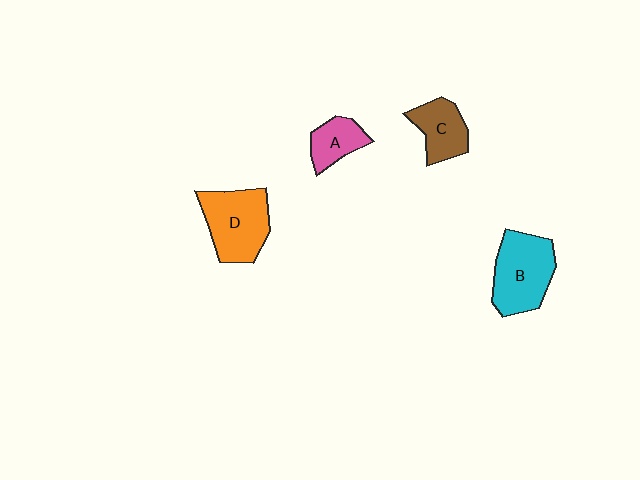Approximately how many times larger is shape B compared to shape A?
Approximately 2.0 times.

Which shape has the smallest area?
Shape A (pink).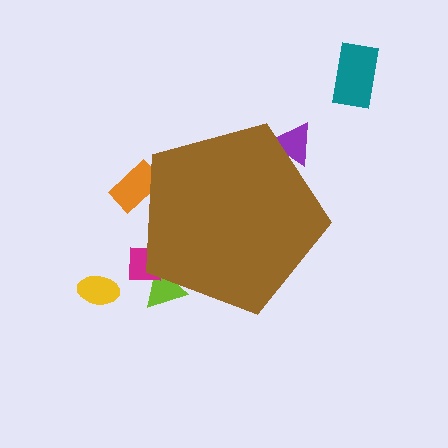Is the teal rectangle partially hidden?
No, the teal rectangle is fully visible.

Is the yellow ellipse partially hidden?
No, the yellow ellipse is fully visible.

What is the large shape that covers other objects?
A brown pentagon.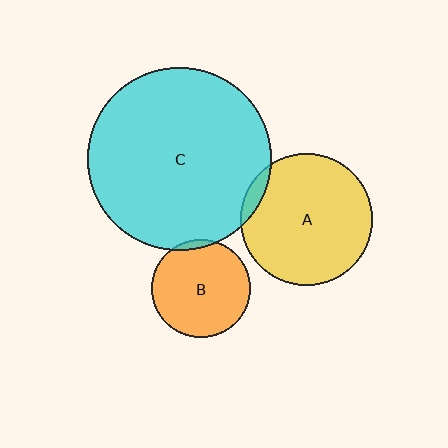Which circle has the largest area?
Circle C (cyan).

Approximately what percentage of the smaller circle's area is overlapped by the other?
Approximately 5%.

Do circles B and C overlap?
Yes.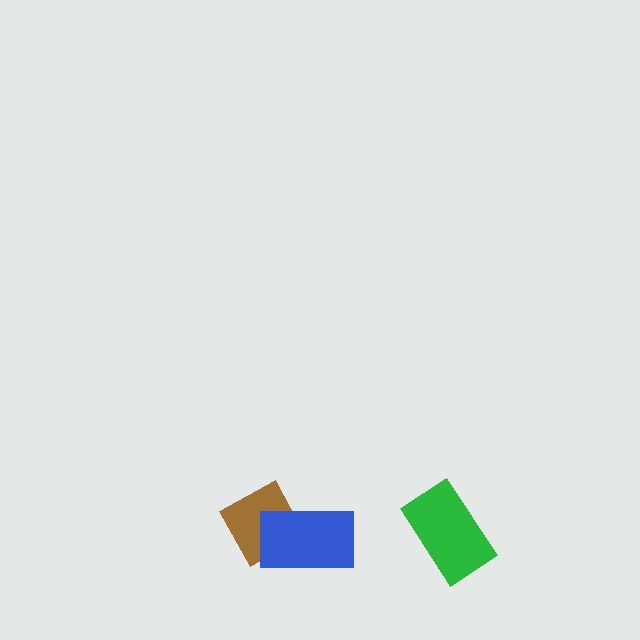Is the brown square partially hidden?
Yes, it is partially covered by another shape.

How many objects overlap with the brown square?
1 object overlaps with the brown square.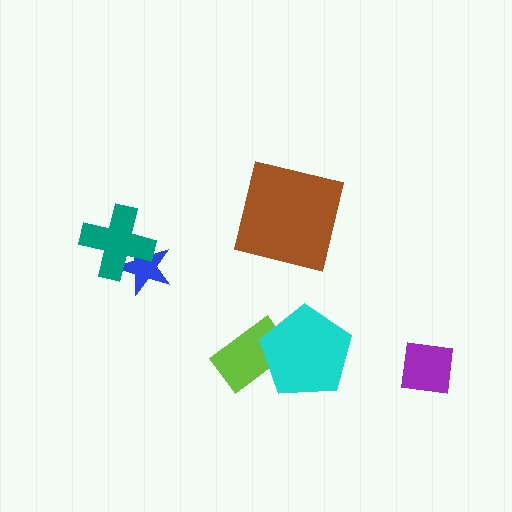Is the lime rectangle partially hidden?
Yes, it is partially covered by another shape.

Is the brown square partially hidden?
No, no other shape covers it.